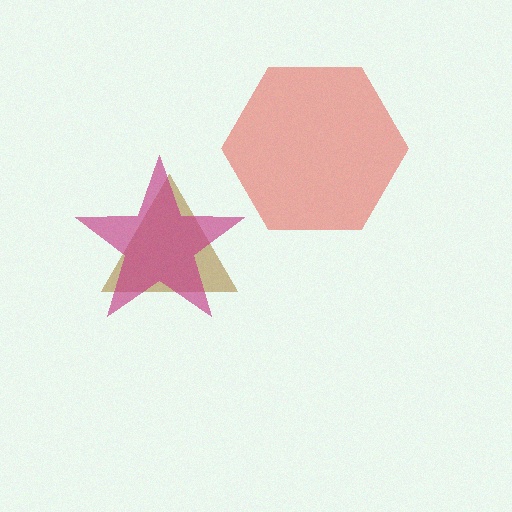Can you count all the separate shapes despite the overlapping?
Yes, there are 3 separate shapes.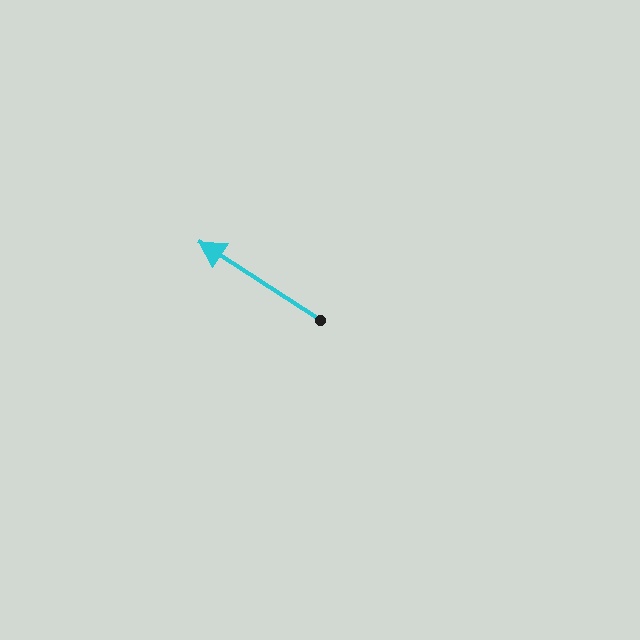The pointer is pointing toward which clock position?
Roughly 10 o'clock.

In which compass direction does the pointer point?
Northwest.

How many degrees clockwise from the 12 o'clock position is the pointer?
Approximately 303 degrees.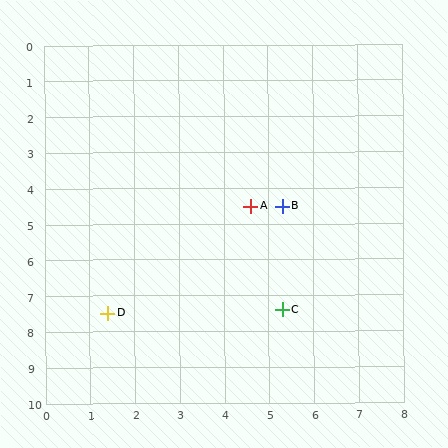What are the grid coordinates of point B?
Point B is at approximately (5.3, 4.5).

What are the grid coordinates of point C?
Point C is at approximately (5.3, 7.4).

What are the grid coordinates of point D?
Point D is at approximately (1.4, 7.5).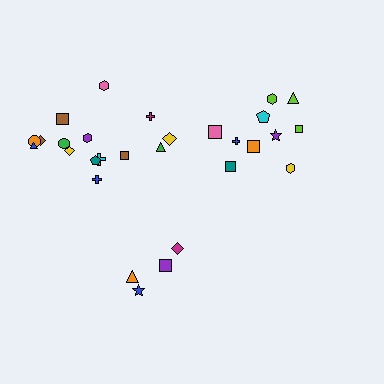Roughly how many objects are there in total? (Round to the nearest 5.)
Roughly 30 objects in total.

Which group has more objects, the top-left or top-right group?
The top-left group.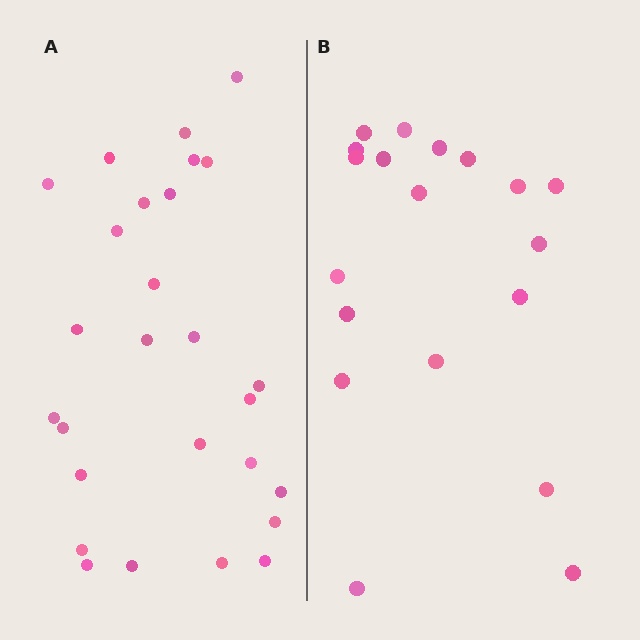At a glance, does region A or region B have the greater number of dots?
Region A (the left region) has more dots.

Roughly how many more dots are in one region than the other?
Region A has roughly 8 or so more dots than region B.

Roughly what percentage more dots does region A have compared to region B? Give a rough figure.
About 40% more.